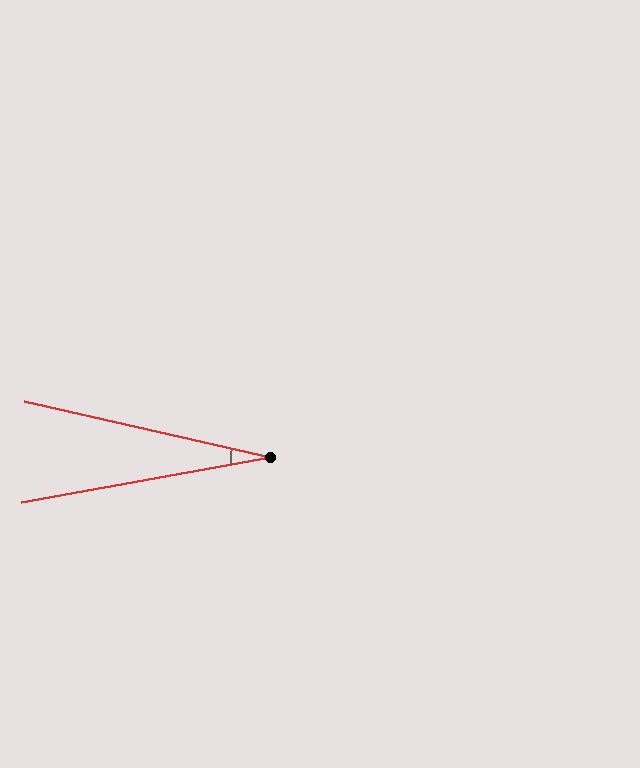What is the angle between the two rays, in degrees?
Approximately 23 degrees.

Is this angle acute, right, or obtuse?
It is acute.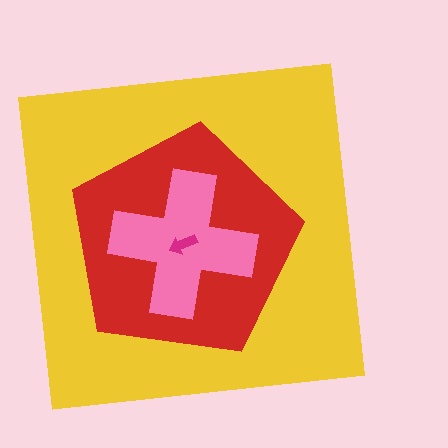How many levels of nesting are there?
4.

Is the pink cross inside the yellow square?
Yes.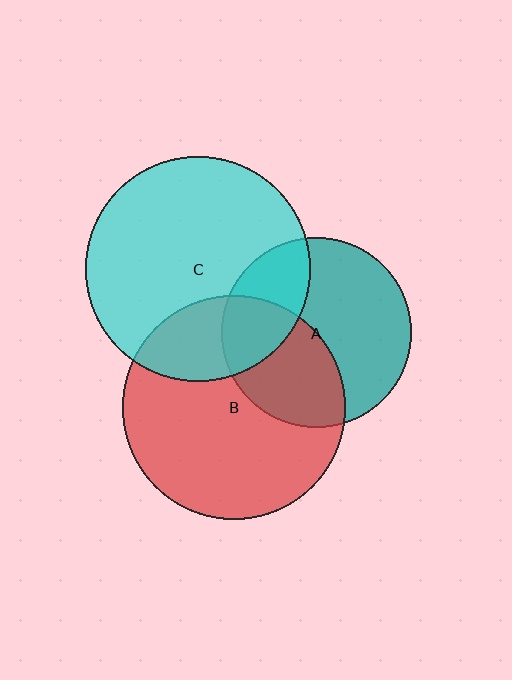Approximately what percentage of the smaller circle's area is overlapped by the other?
Approximately 40%.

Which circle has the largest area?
Circle C (cyan).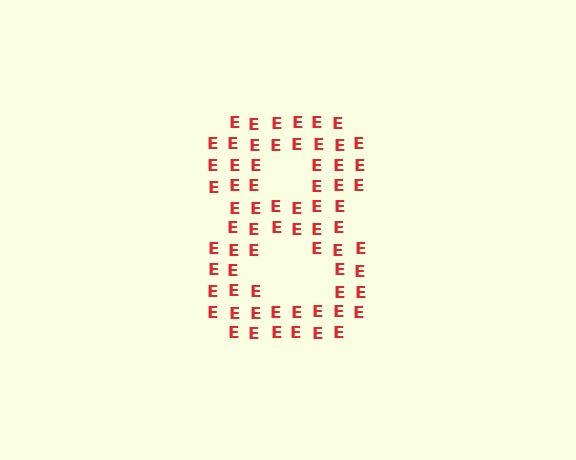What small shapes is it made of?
It is made of small letter E's.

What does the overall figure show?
The overall figure shows the digit 8.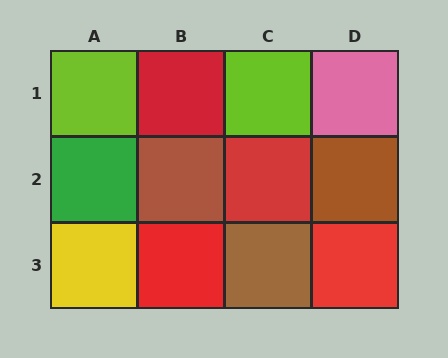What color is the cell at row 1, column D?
Pink.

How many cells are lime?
2 cells are lime.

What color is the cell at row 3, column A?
Yellow.